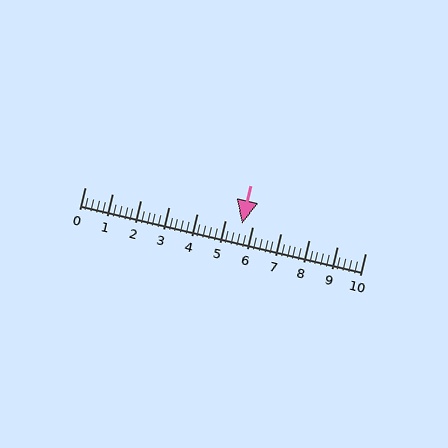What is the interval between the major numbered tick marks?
The major tick marks are spaced 1 units apart.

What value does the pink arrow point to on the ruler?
The pink arrow points to approximately 5.6.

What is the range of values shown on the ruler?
The ruler shows values from 0 to 10.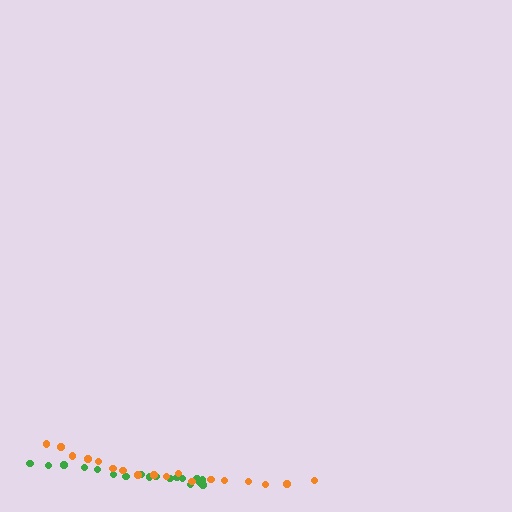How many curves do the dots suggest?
There are 2 distinct paths.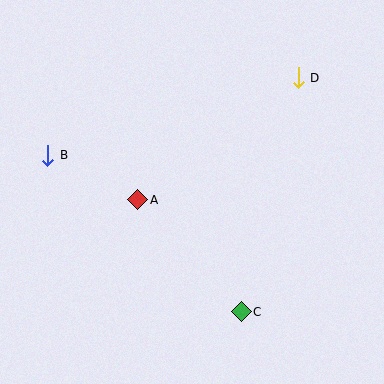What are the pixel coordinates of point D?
Point D is at (298, 78).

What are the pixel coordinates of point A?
Point A is at (138, 200).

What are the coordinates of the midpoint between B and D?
The midpoint between B and D is at (173, 116).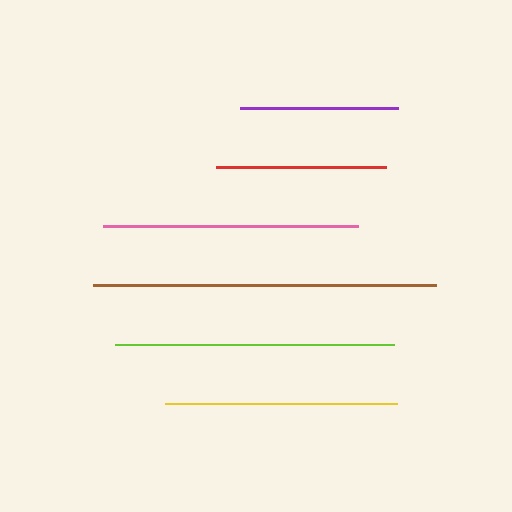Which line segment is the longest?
The brown line is the longest at approximately 342 pixels.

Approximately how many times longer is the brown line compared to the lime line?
The brown line is approximately 1.2 times the length of the lime line.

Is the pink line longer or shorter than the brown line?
The brown line is longer than the pink line.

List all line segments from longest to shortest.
From longest to shortest: brown, lime, pink, yellow, red, purple.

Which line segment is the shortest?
The purple line is the shortest at approximately 158 pixels.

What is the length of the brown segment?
The brown segment is approximately 342 pixels long.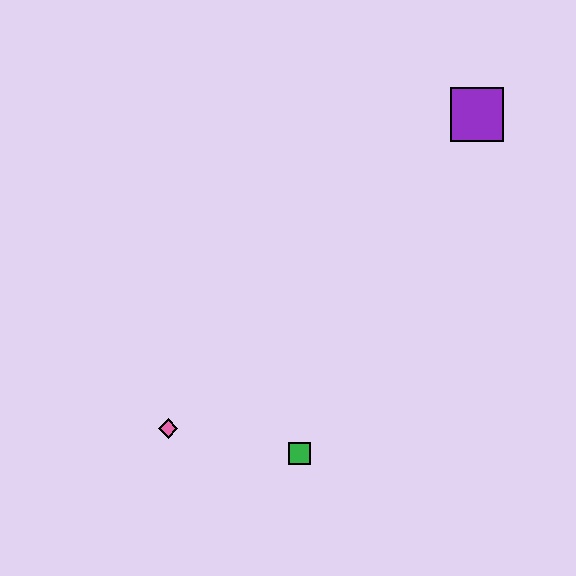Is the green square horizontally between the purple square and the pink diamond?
Yes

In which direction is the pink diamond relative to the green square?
The pink diamond is to the left of the green square.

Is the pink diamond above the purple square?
No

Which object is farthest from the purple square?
The pink diamond is farthest from the purple square.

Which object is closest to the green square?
The pink diamond is closest to the green square.